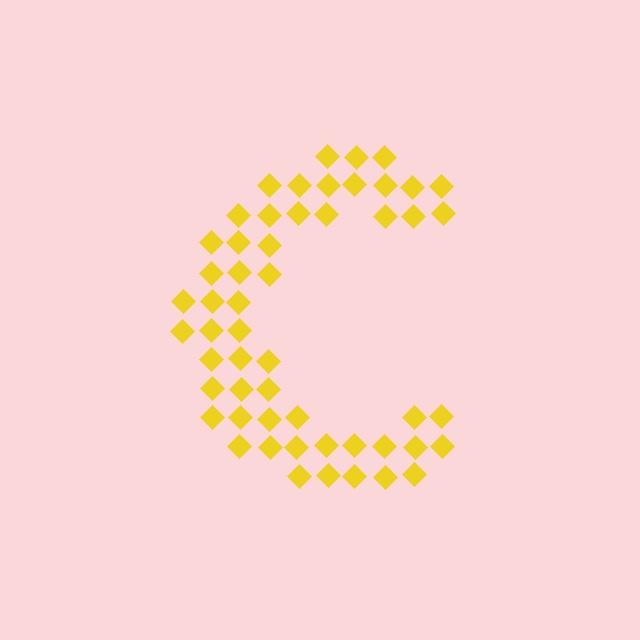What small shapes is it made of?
It is made of small diamonds.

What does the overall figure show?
The overall figure shows the letter C.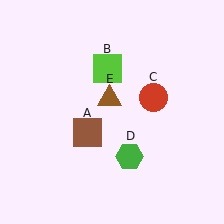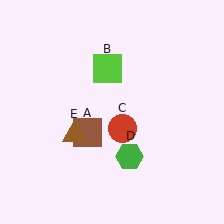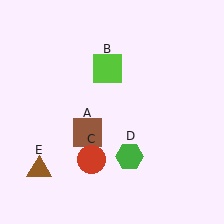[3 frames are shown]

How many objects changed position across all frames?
2 objects changed position: red circle (object C), brown triangle (object E).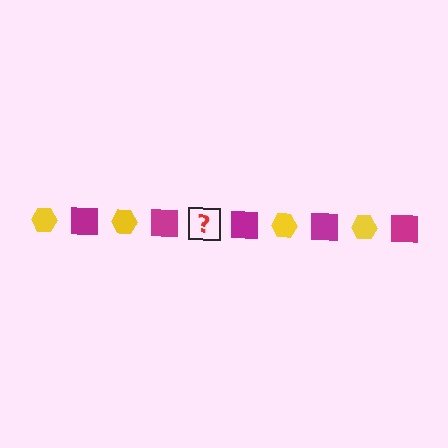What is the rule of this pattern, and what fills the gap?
The rule is that the pattern alternates between yellow hexagon and magenta square. The gap should be filled with a yellow hexagon.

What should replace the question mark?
The question mark should be replaced with a yellow hexagon.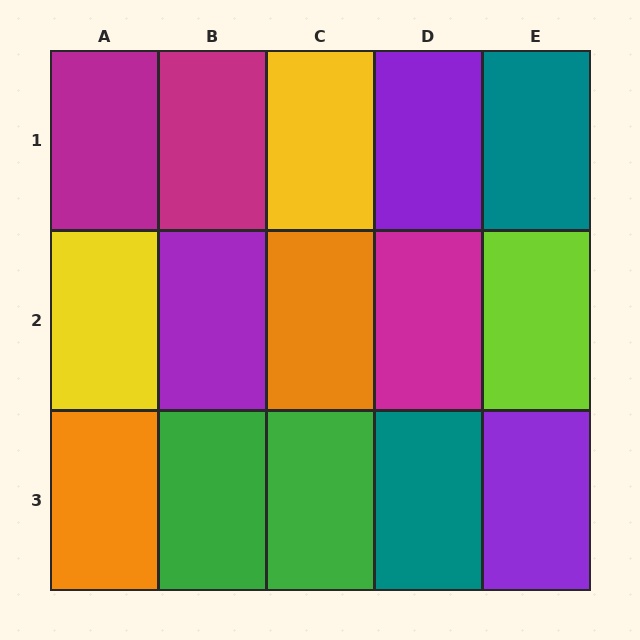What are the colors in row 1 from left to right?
Magenta, magenta, yellow, purple, teal.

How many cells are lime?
1 cell is lime.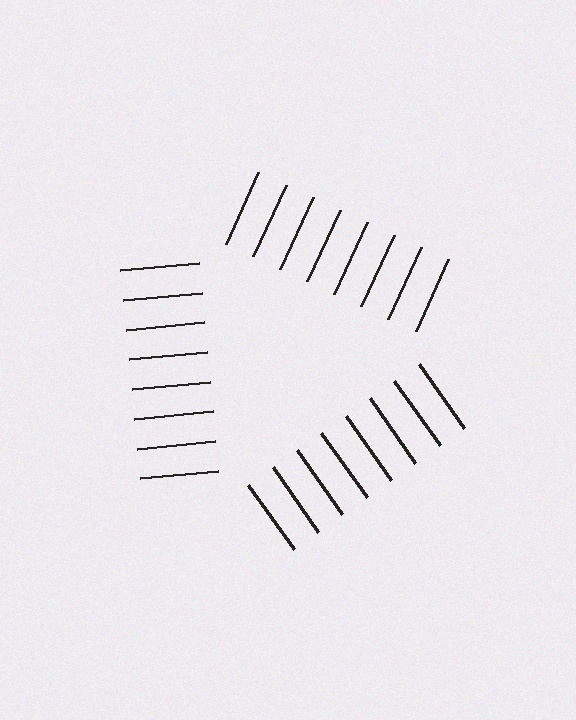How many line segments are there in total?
24 — 8 along each of the 3 edges.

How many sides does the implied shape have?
3 sides — the line-ends trace a triangle.